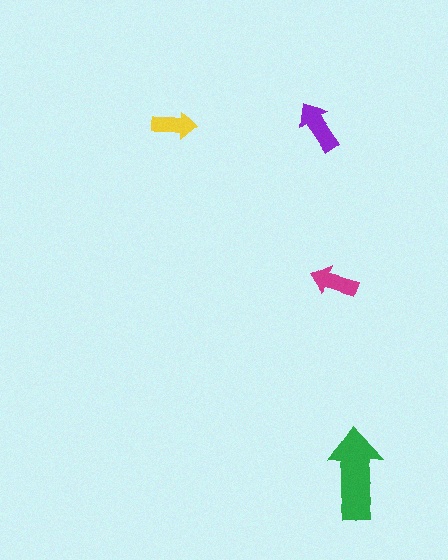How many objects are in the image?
There are 4 objects in the image.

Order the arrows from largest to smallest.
the green one, the purple one, the magenta one, the yellow one.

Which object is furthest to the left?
The yellow arrow is leftmost.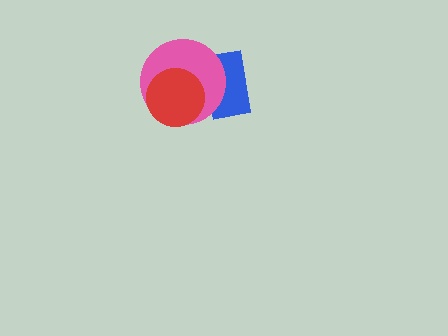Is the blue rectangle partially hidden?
Yes, it is partially covered by another shape.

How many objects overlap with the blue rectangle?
2 objects overlap with the blue rectangle.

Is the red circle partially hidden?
No, no other shape covers it.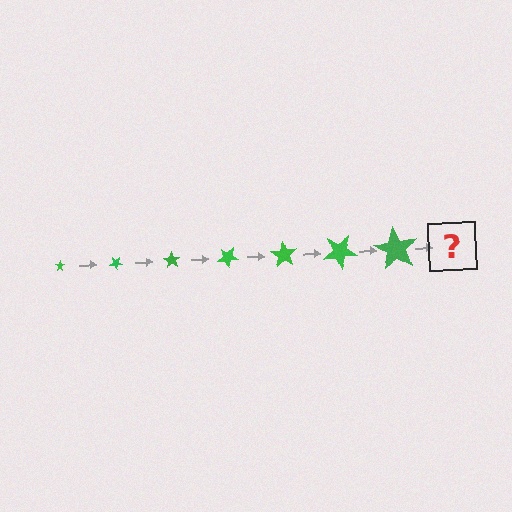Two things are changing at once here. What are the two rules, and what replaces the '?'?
The two rules are that the star grows larger each step and it rotates 35 degrees each step. The '?' should be a star, larger than the previous one and rotated 245 degrees from the start.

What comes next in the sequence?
The next element should be a star, larger than the previous one and rotated 245 degrees from the start.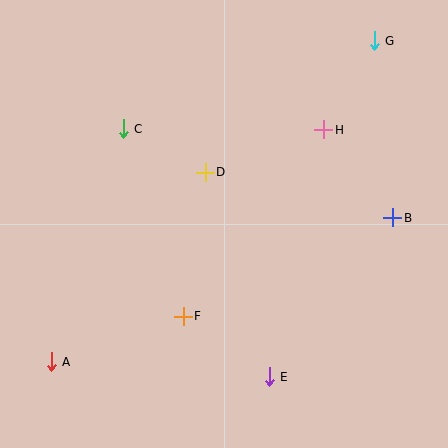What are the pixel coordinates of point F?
Point F is at (183, 316).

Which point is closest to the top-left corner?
Point C is closest to the top-left corner.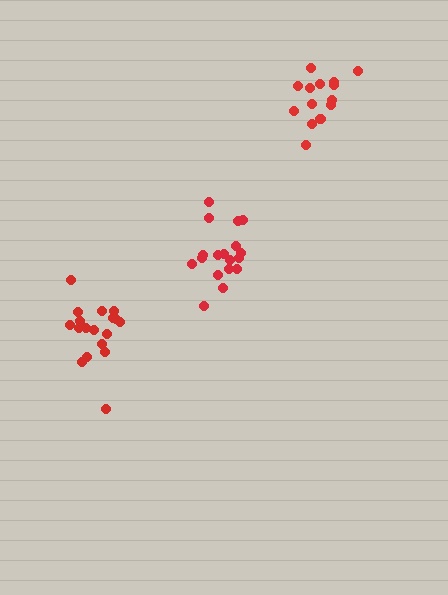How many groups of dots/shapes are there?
There are 3 groups.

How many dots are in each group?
Group 1: 18 dots, Group 2: 15 dots, Group 3: 19 dots (52 total).